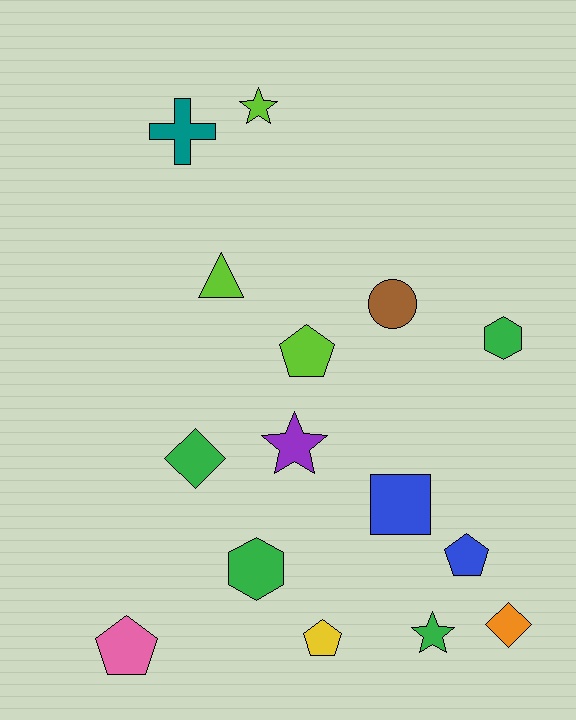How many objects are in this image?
There are 15 objects.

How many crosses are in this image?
There is 1 cross.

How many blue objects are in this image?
There are 2 blue objects.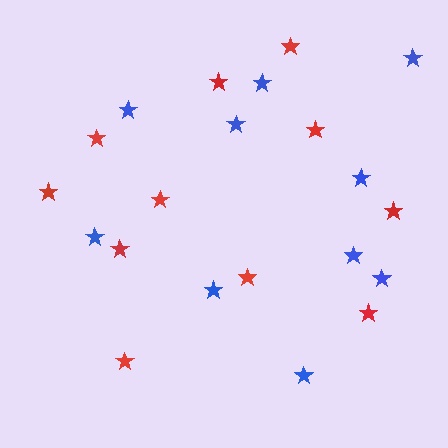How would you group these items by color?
There are 2 groups: one group of red stars (11) and one group of blue stars (10).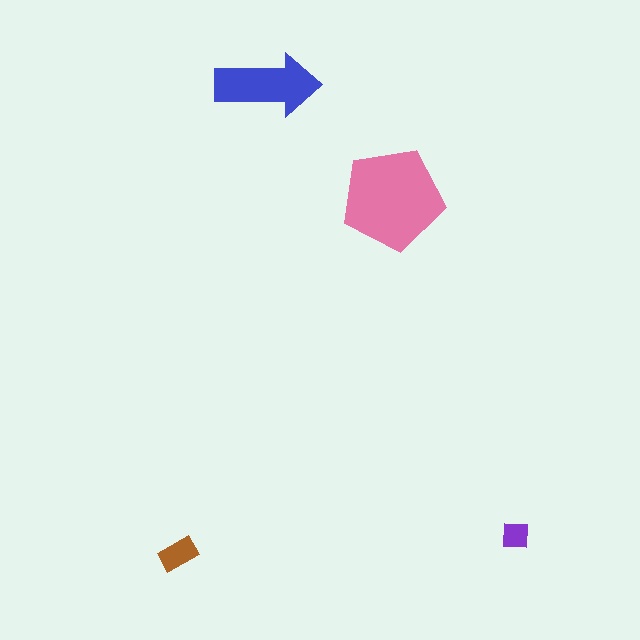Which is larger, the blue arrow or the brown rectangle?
The blue arrow.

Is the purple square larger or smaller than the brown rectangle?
Smaller.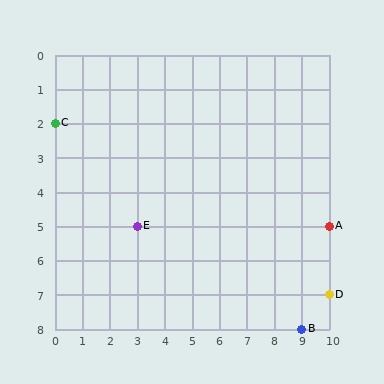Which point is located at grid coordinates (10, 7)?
Point D is at (10, 7).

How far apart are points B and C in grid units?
Points B and C are 9 columns and 6 rows apart (about 10.8 grid units diagonally).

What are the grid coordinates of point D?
Point D is at grid coordinates (10, 7).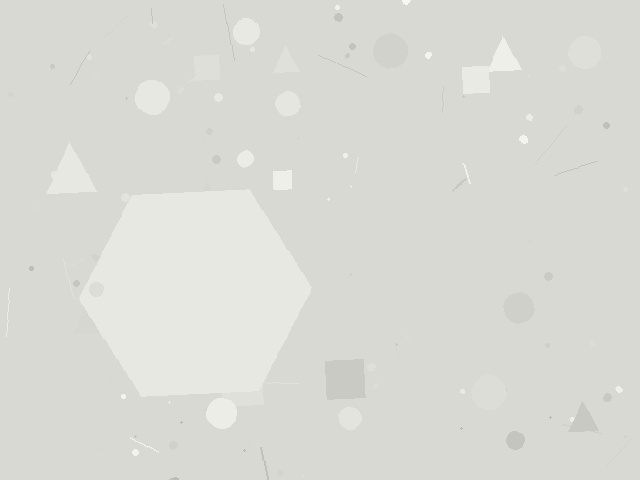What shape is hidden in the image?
A hexagon is hidden in the image.